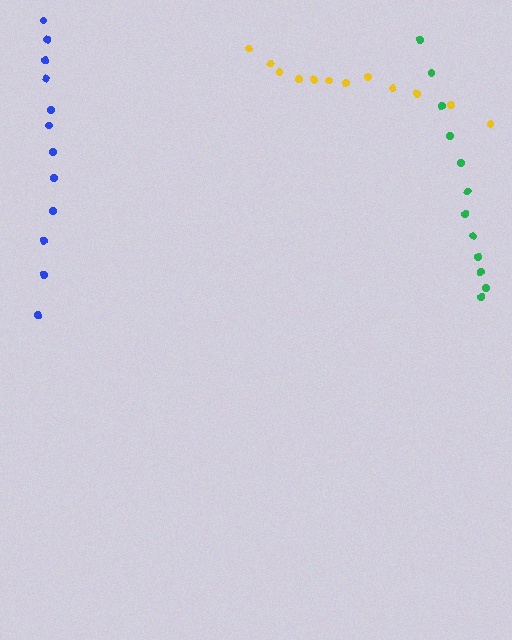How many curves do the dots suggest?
There are 3 distinct paths.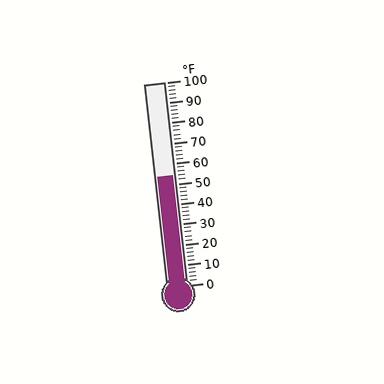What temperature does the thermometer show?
The thermometer shows approximately 54°F.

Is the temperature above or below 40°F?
The temperature is above 40°F.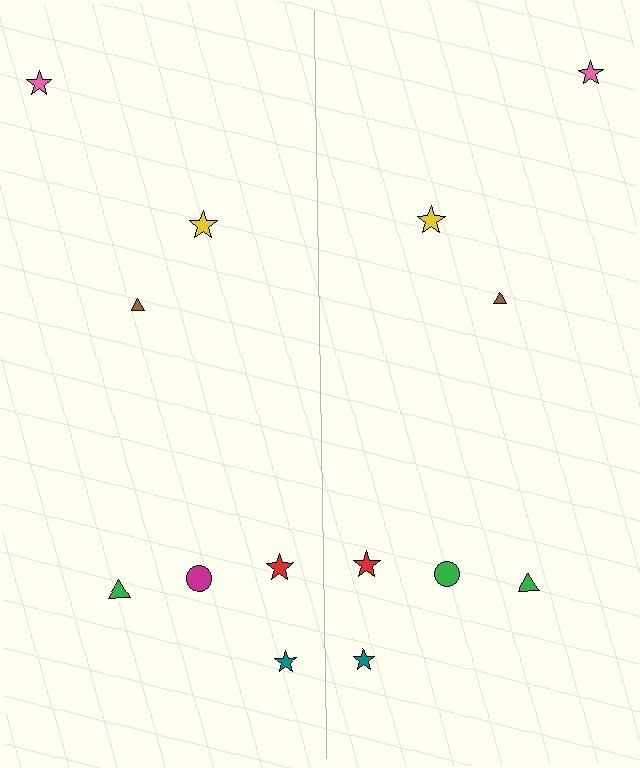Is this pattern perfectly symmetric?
No, the pattern is not perfectly symmetric. The green circle on the right side breaks the symmetry — its mirror counterpart is magenta.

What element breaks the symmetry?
The green circle on the right side breaks the symmetry — its mirror counterpart is magenta.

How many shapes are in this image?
There are 14 shapes in this image.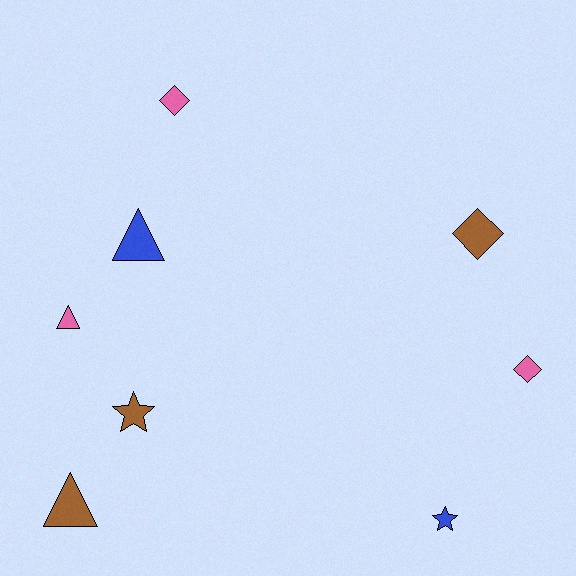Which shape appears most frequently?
Diamond, with 3 objects.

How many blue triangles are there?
There is 1 blue triangle.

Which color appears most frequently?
Brown, with 3 objects.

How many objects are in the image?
There are 8 objects.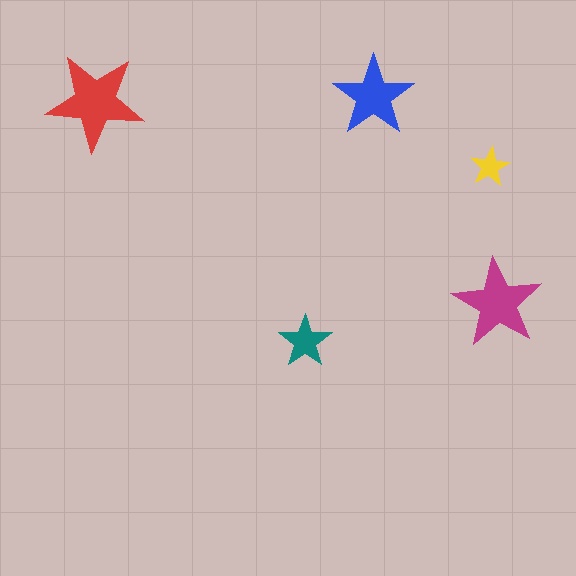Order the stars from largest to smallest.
the red one, the magenta one, the blue one, the teal one, the yellow one.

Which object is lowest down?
The teal star is bottommost.